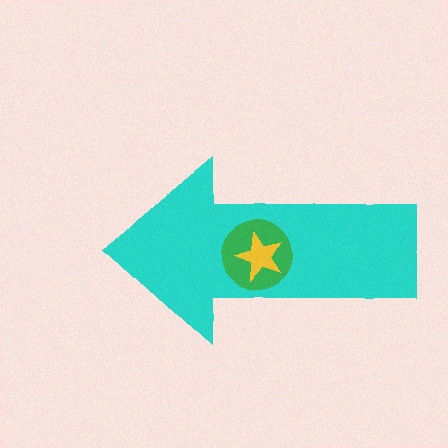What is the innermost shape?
The yellow star.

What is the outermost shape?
The cyan arrow.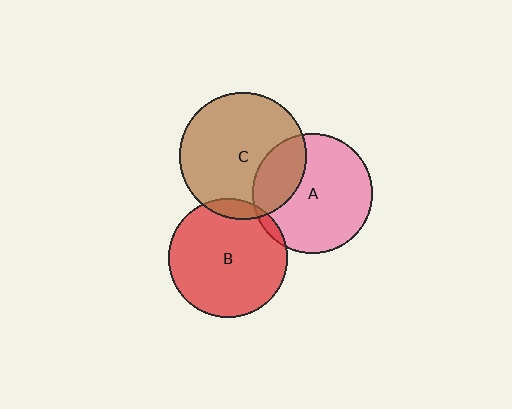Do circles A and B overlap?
Yes.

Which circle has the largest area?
Circle C (brown).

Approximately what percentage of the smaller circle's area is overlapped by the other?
Approximately 5%.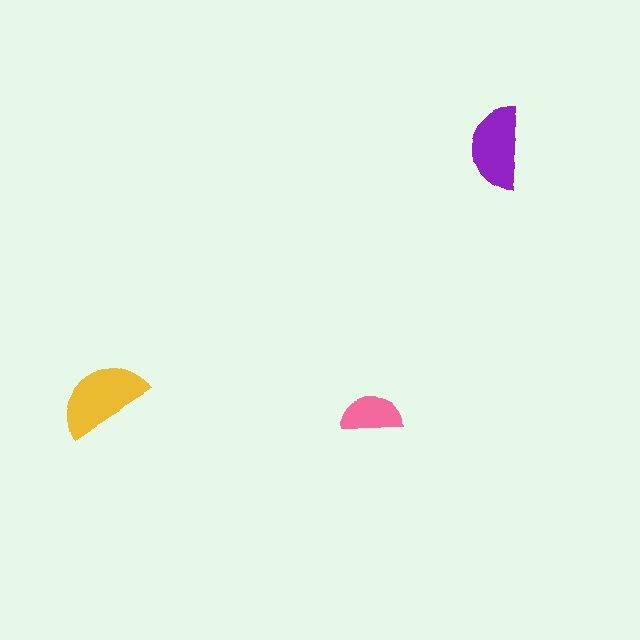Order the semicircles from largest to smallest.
the yellow one, the purple one, the pink one.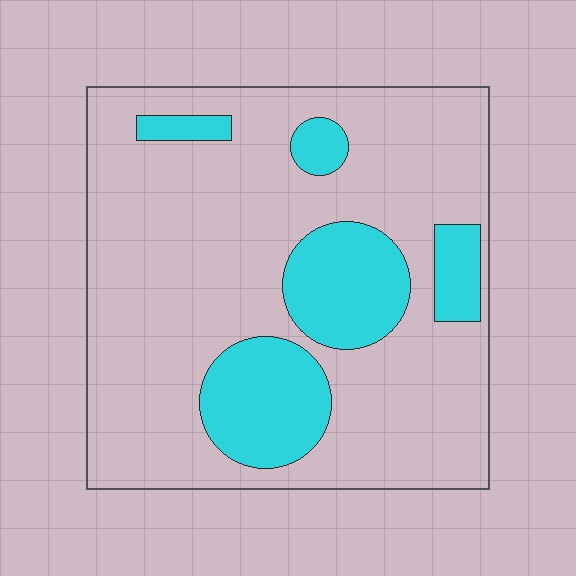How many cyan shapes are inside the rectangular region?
5.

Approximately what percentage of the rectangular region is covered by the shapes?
Approximately 25%.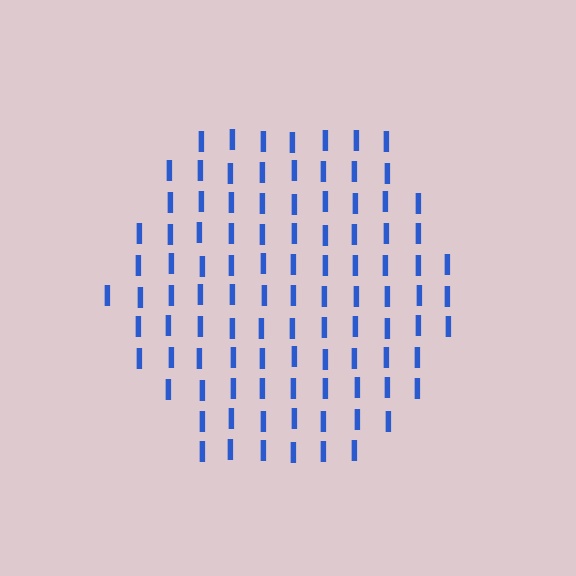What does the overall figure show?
The overall figure shows a hexagon.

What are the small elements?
The small elements are letter I's.